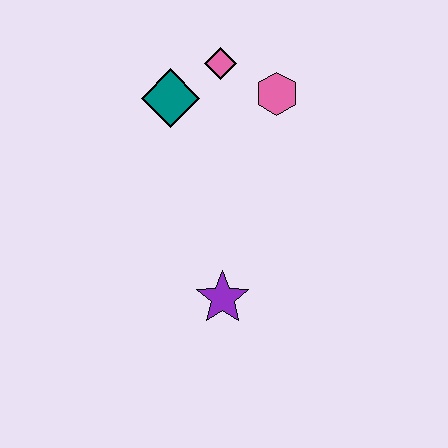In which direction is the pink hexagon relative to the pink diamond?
The pink hexagon is to the right of the pink diamond.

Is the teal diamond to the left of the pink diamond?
Yes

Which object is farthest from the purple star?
The pink diamond is farthest from the purple star.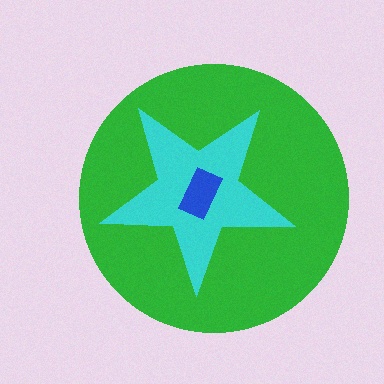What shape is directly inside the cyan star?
The blue rectangle.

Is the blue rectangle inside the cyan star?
Yes.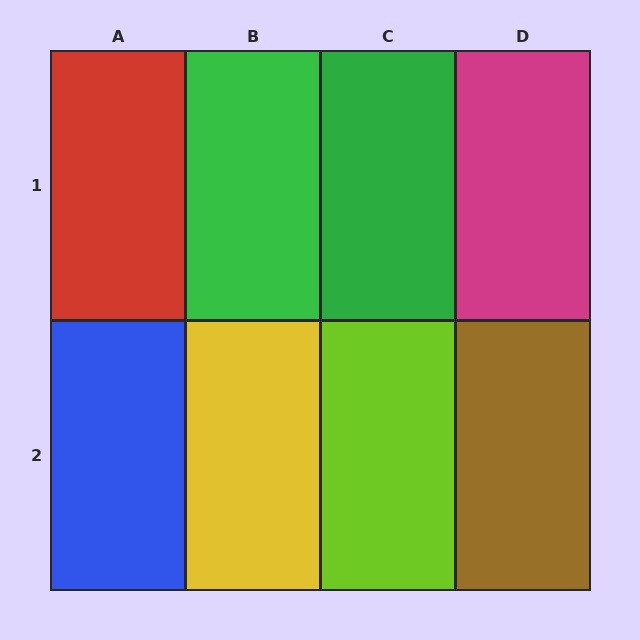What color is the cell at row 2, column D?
Brown.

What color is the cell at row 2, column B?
Yellow.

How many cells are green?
2 cells are green.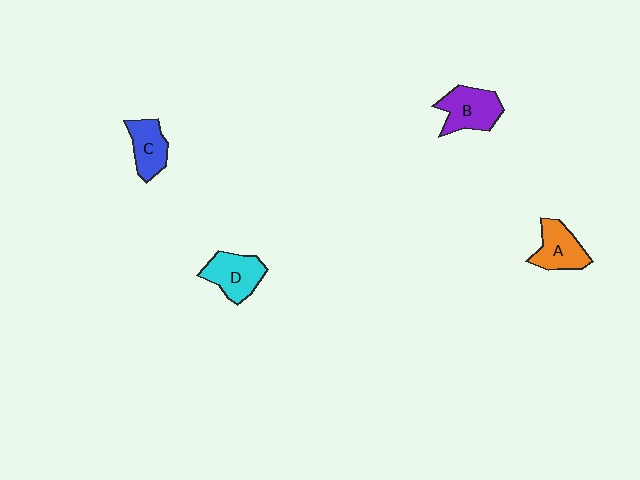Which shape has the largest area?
Shape B (purple).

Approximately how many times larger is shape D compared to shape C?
Approximately 1.2 times.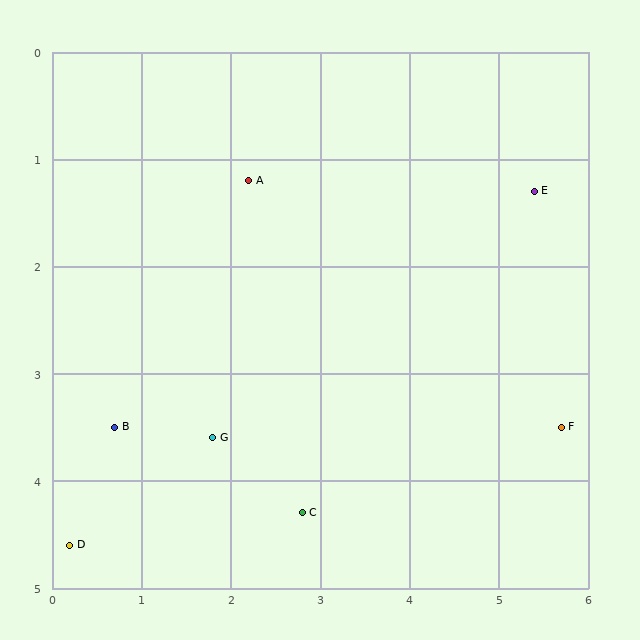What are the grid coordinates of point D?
Point D is at approximately (0.2, 4.6).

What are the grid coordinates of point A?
Point A is at approximately (2.2, 1.2).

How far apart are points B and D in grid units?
Points B and D are about 1.2 grid units apart.